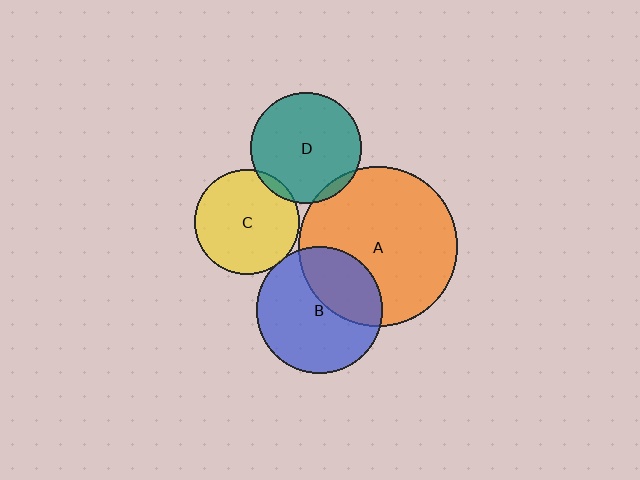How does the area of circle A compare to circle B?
Approximately 1.6 times.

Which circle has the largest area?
Circle A (orange).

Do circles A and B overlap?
Yes.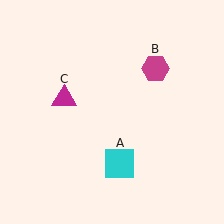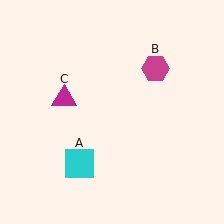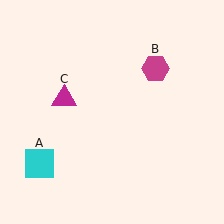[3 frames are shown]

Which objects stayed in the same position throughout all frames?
Magenta hexagon (object B) and magenta triangle (object C) remained stationary.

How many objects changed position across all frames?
1 object changed position: cyan square (object A).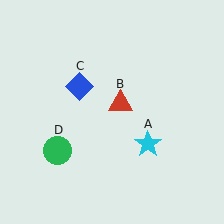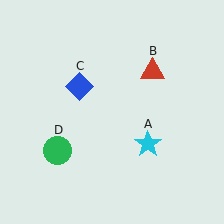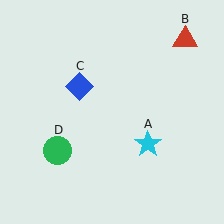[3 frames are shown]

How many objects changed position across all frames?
1 object changed position: red triangle (object B).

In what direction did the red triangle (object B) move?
The red triangle (object B) moved up and to the right.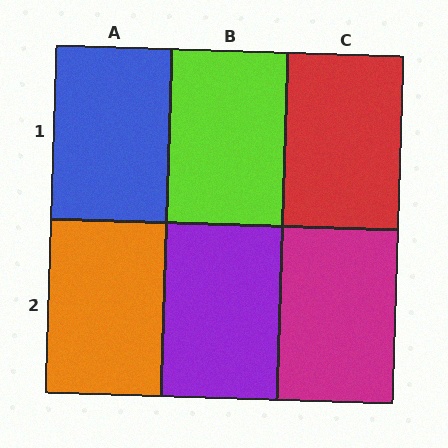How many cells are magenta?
1 cell is magenta.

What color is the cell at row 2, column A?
Orange.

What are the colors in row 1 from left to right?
Blue, lime, red.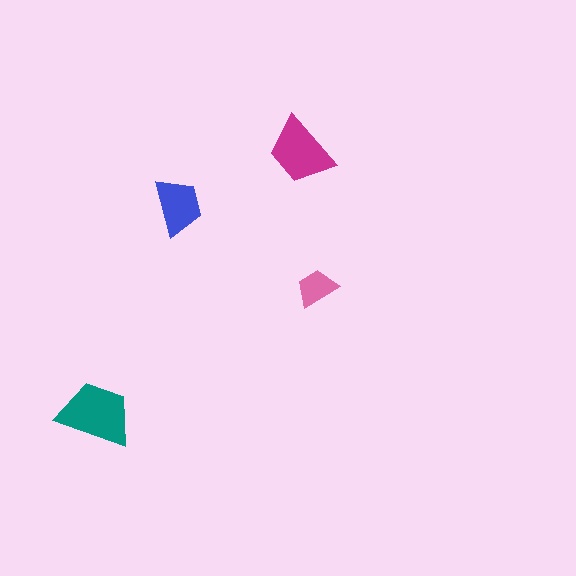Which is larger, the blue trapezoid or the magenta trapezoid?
The magenta one.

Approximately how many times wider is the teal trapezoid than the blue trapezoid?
About 1.5 times wider.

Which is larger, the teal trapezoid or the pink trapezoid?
The teal one.